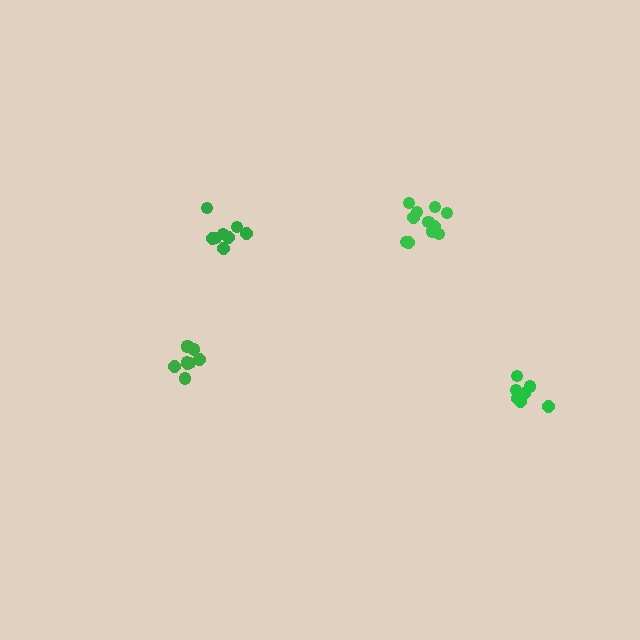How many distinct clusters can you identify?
There are 4 distinct clusters.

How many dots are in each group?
Group 1: 11 dots, Group 2: 9 dots, Group 3: 7 dots, Group 4: 8 dots (35 total).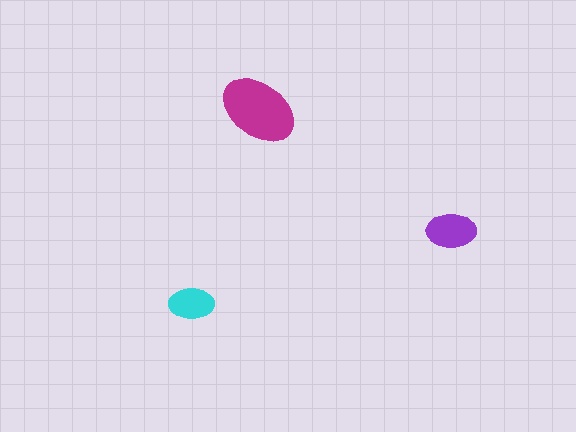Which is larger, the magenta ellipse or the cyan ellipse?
The magenta one.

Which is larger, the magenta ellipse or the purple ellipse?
The magenta one.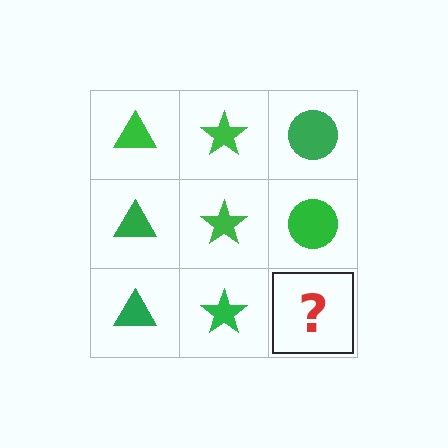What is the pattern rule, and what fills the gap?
The rule is that each column has a consistent shape. The gap should be filled with a green circle.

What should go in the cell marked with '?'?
The missing cell should contain a green circle.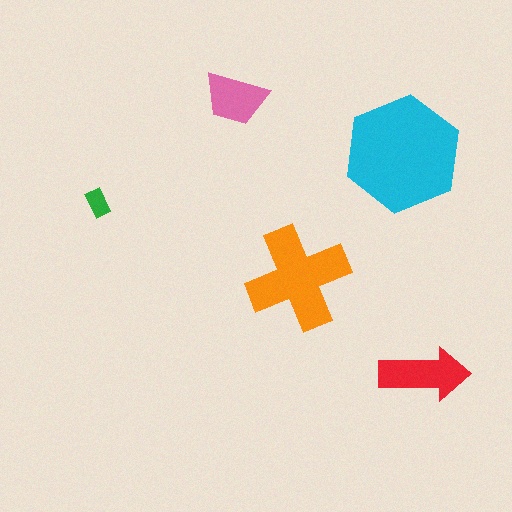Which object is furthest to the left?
The green rectangle is leftmost.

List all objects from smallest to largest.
The green rectangle, the pink trapezoid, the red arrow, the orange cross, the cyan hexagon.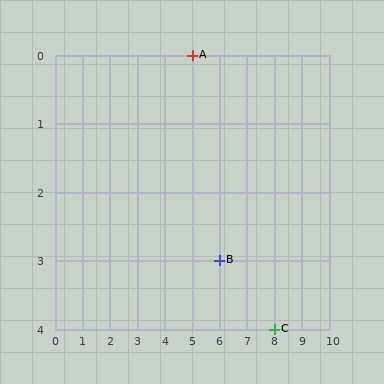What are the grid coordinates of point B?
Point B is at grid coordinates (6, 3).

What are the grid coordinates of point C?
Point C is at grid coordinates (8, 4).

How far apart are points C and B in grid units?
Points C and B are 2 columns and 1 row apart (about 2.2 grid units diagonally).